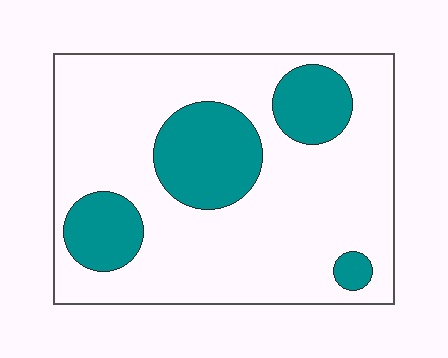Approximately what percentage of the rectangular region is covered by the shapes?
Approximately 25%.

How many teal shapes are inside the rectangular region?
4.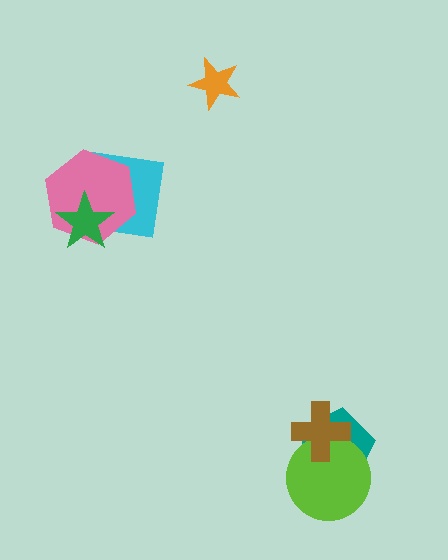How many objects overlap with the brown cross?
2 objects overlap with the brown cross.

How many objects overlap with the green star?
2 objects overlap with the green star.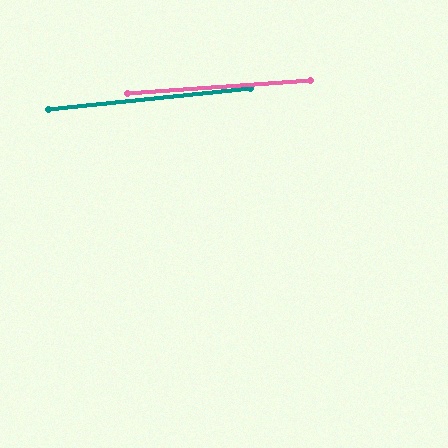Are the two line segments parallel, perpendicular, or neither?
Parallel — their directions differ by only 1.9°.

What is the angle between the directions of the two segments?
Approximately 2 degrees.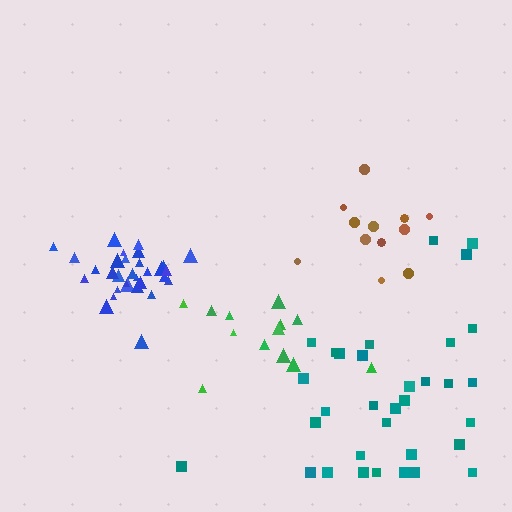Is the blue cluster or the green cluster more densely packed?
Blue.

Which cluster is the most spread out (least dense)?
Green.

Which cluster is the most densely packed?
Blue.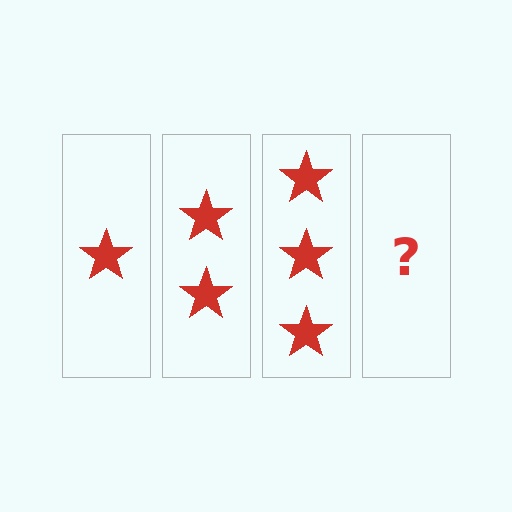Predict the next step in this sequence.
The next step is 4 stars.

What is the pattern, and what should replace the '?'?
The pattern is that each step adds one more star. The '?' should be 4 stars.